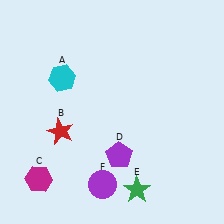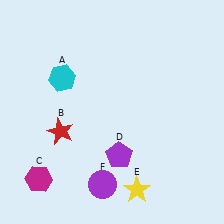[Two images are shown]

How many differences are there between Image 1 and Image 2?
There is 1 difference between the two images.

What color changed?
The star (E) changed from green in Image 1 to yellow in Image 2.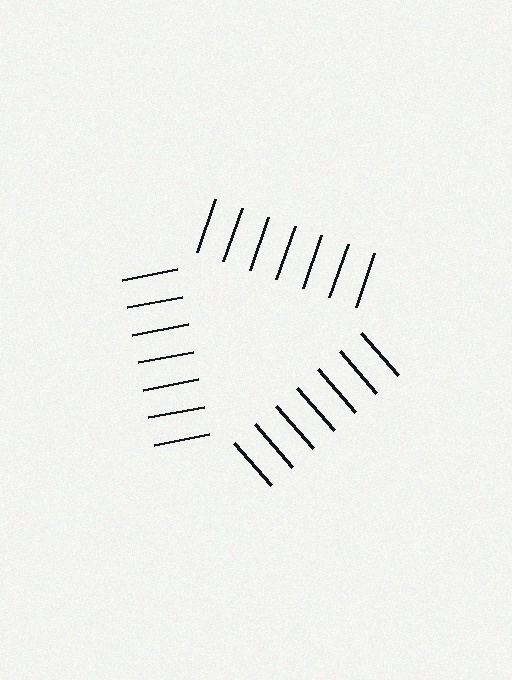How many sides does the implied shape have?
3 sides — the line-ends trace a triangle.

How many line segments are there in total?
21 — 7 along each of the 3 edges.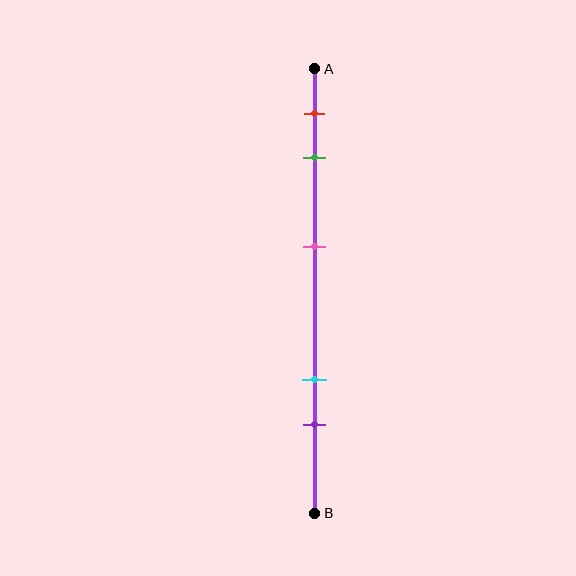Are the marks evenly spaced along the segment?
No, the marks are not evenly spaced.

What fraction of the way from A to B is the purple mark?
The purple mark is approximately 80% (0.8) of the way from A to B.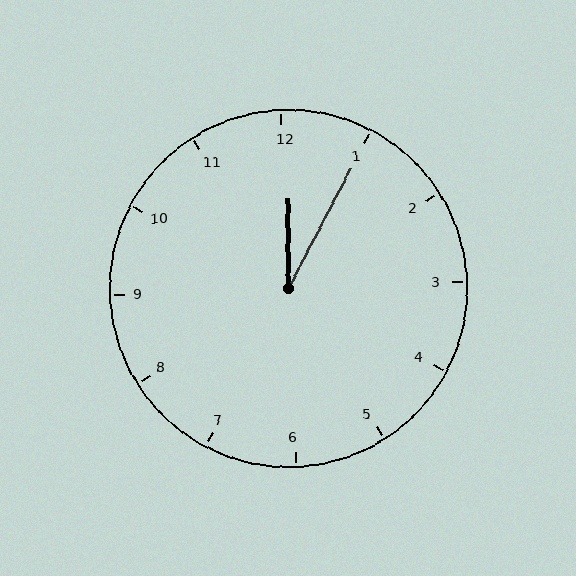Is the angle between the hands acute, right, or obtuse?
It is acute.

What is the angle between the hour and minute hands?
Approximately 28 degrees.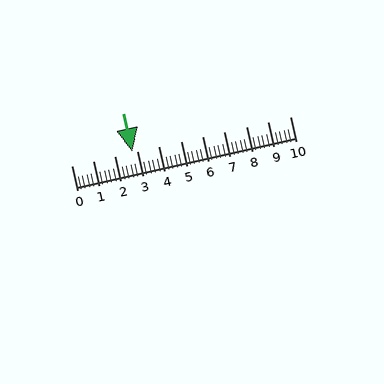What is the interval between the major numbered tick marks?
The major tick marks are spaced 1 units apart.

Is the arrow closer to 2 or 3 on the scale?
The arrow is closer to 3.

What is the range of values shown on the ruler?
The ruler shows values from 0 to 10.